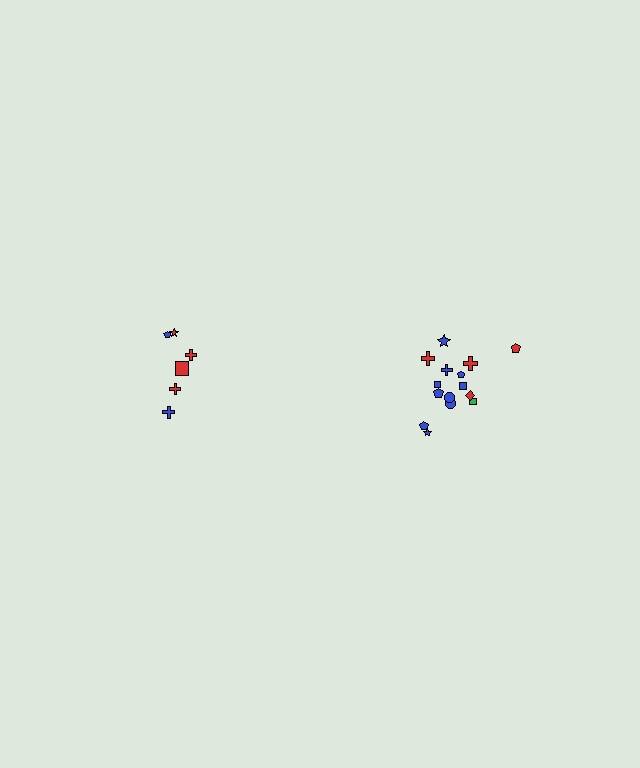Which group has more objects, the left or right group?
The right group.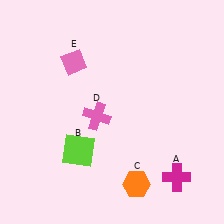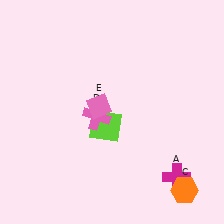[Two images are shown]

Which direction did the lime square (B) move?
The lime square (B) moved right.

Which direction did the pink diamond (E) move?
The pink diamond (E) moved down.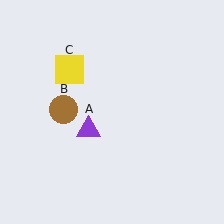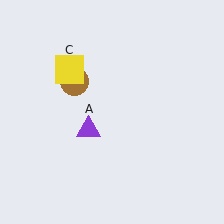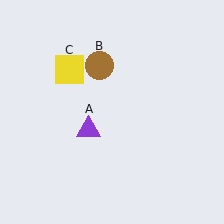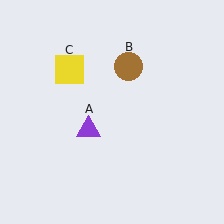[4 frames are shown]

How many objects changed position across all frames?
1 object changed position: brown circle (object B).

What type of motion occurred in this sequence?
The brown circle (object B) rotated clockwise around the center of the scene.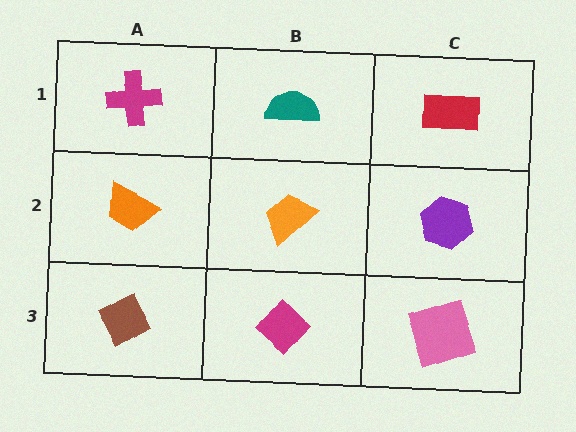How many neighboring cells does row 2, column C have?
3.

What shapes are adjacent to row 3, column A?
An orange trapezoid (row 2, column A), a magenta diamond (row 3, column B).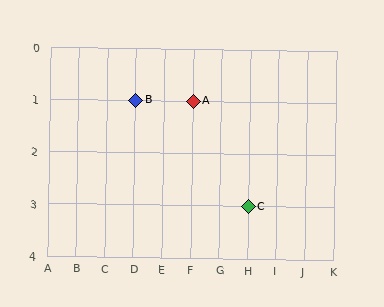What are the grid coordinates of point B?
Point B is at grid coordinates (D, 1).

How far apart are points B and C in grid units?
Points B and C are 4 columns and 2 rows apart (about 4.5 grid units diagonally).